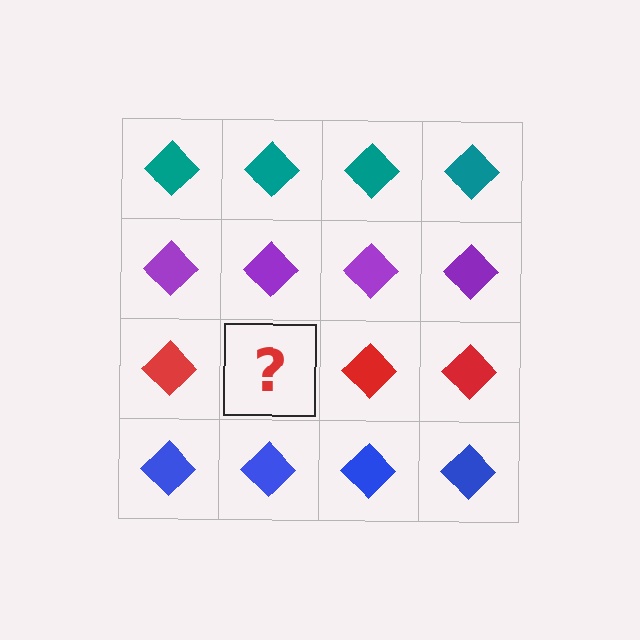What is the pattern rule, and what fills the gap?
The rule is that each row has a consistent color. The gap should be filled with a red diamond.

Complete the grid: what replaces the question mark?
The question mark should be replaced with a red diamond.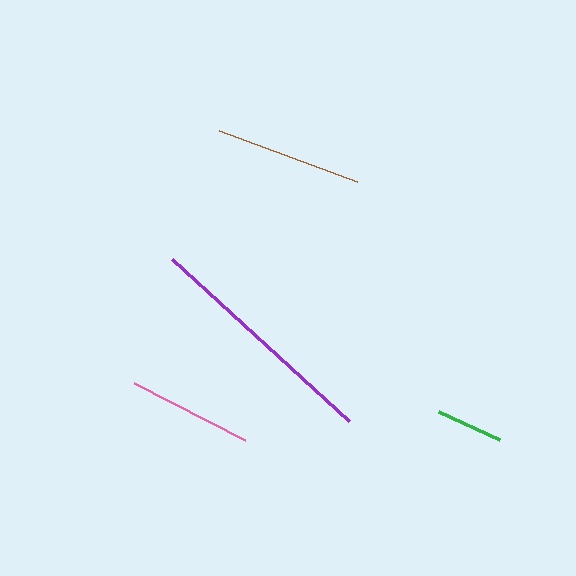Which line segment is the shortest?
The green line is the shortest at approximately 67 pixels.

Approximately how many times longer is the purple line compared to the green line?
The purple line is approximately 3.6 times the length of the green line.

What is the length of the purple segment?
The purple segment is approximately 240 pixels long.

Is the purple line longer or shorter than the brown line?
The purple line is longer than the brown line.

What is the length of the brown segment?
The brown segment is approximately 147 pixels long.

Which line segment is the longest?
The purple line is the longest at approximately 240 pixels.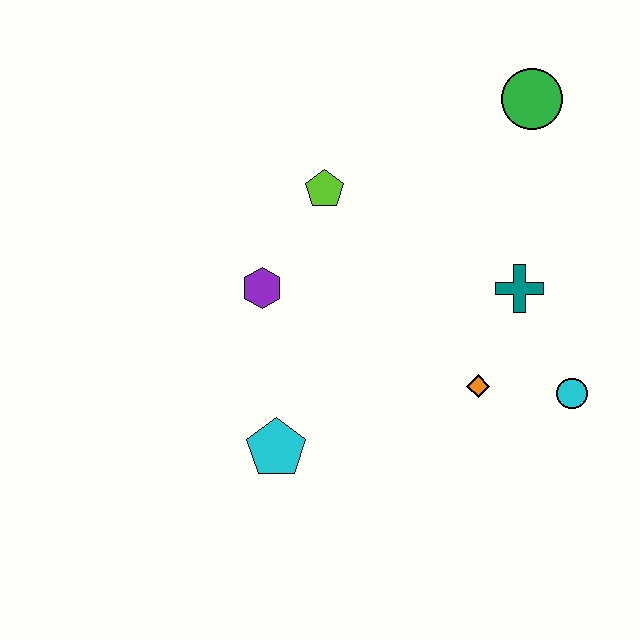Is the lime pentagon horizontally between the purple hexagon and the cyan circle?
Yes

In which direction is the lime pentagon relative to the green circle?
The lime pentagon is to the left of the green circle.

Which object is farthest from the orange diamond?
The green circle is farthest from the orange diamond.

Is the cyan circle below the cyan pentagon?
No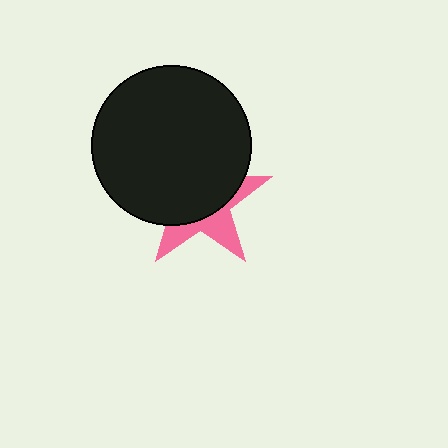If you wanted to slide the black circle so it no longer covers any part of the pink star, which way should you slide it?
Slide it up — that is the most direct way to separate the two shapes.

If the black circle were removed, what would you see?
You would see the complete pink star.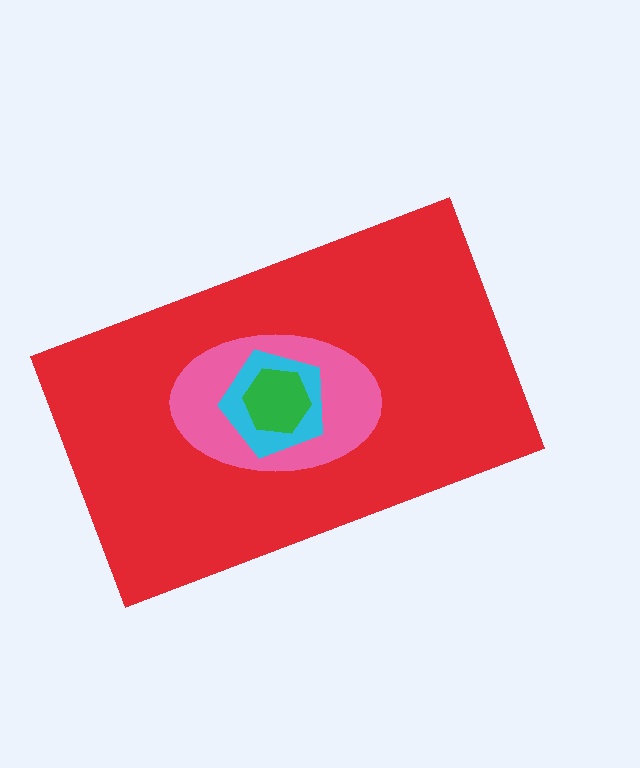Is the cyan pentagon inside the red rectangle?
Yes.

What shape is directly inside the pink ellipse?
The cyan pentagon.